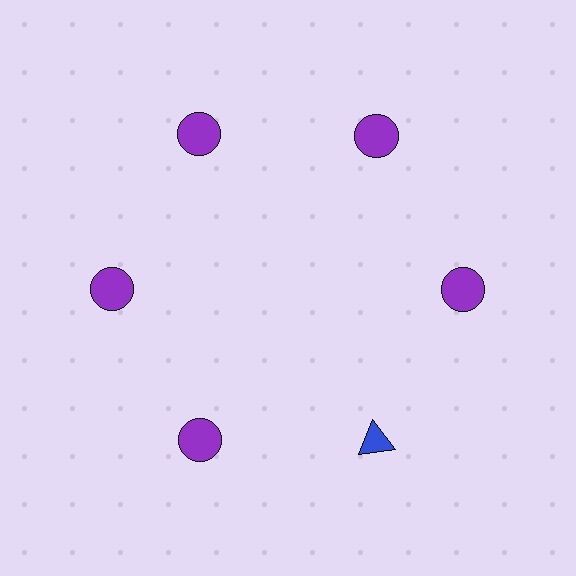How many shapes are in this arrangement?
There are 6 shapes arranged in a ring pattern.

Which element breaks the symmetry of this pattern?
The blue triangle at roughly the 5 o'clock position breaks the symmetry. All other shapes are purple circles.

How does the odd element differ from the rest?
It differs in both color (blue instead of purple) and shape (triangle instead of circle).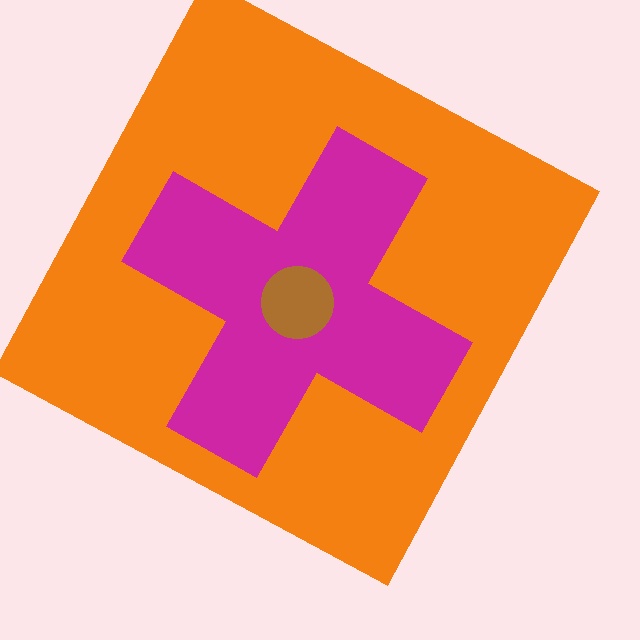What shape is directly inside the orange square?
The magenta cross.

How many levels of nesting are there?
3.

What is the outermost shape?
The orange square.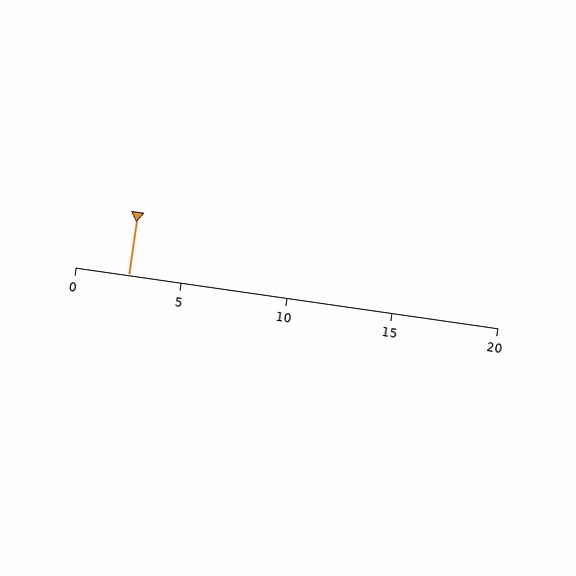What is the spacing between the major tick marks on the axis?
The major ticks are spaced 5 apart.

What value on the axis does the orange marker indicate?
The marker indicates approximately 2.5.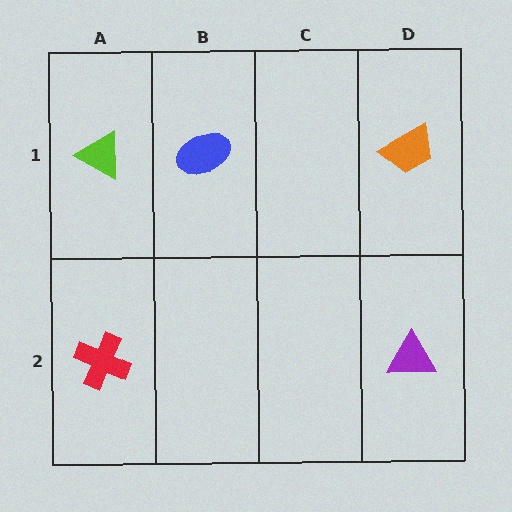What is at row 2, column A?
A red cross.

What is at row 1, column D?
An orange trapezoid.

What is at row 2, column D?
A purple triangle.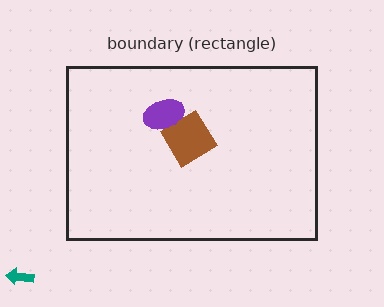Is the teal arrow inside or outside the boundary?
Outside.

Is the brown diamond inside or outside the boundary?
Inside.